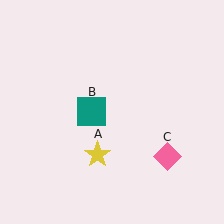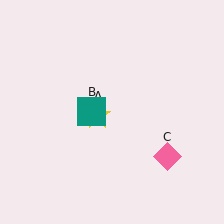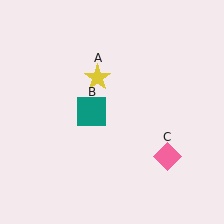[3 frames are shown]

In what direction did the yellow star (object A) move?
The yellow star (object A) moved up.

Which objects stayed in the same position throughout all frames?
Teal square (object B) and pink diamond (object C) remained stationary.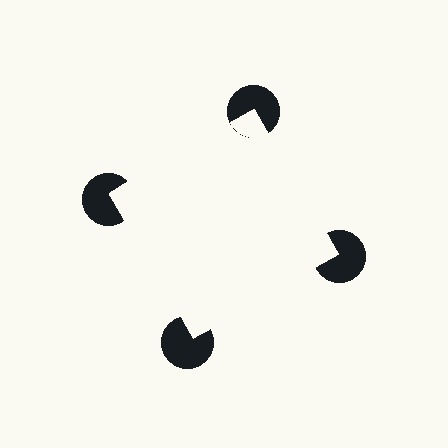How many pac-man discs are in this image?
There are 4 — one at each vertex of the illusory square.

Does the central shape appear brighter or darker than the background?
It typically appears slightly brighter than the background, even though no actual brightness change is drawn.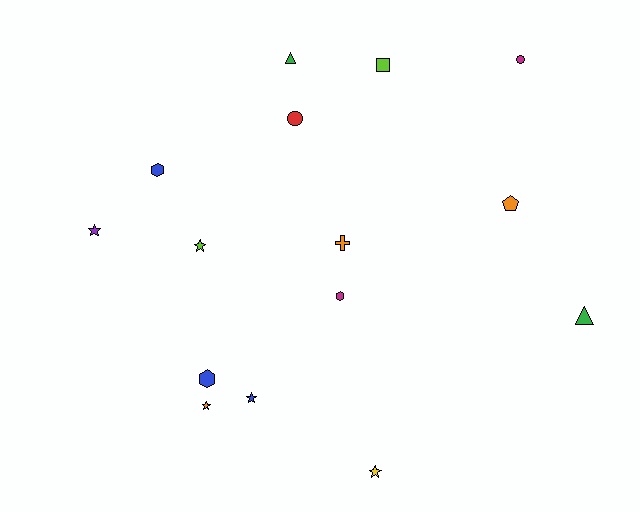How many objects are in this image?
There are 15 objects.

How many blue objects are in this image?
There are 3 blue objects.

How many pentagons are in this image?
There is 1 pentagon.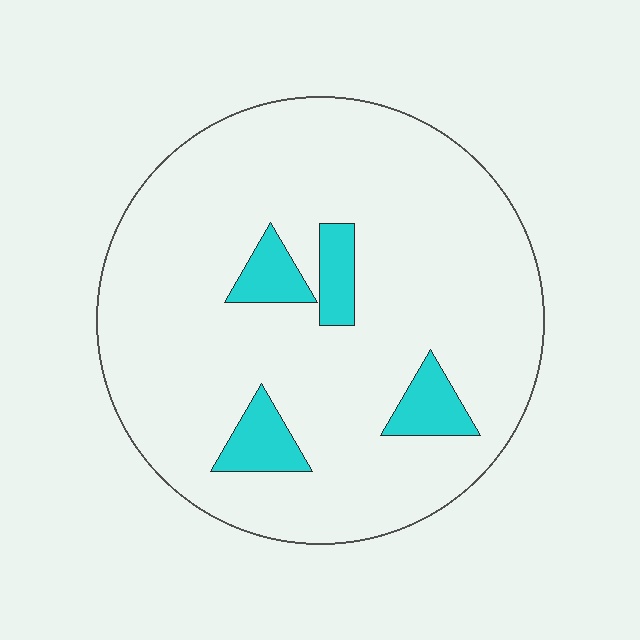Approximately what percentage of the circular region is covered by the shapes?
Approximately 10%.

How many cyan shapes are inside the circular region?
4.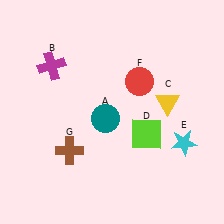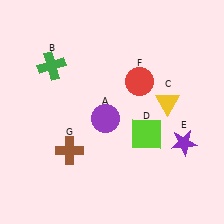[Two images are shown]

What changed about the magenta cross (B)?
In Image 1, B is magenta. In Image 2, it changed to green.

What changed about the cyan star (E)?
In Image 1, E is cyan. In Image 2, it changed to purple.